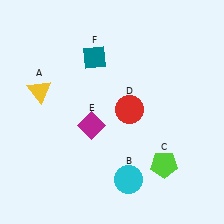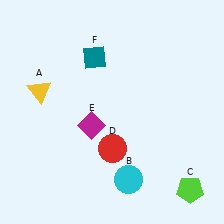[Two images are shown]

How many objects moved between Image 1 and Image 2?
2 objects moved between the two images.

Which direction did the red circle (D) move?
The red circle (D) moved down.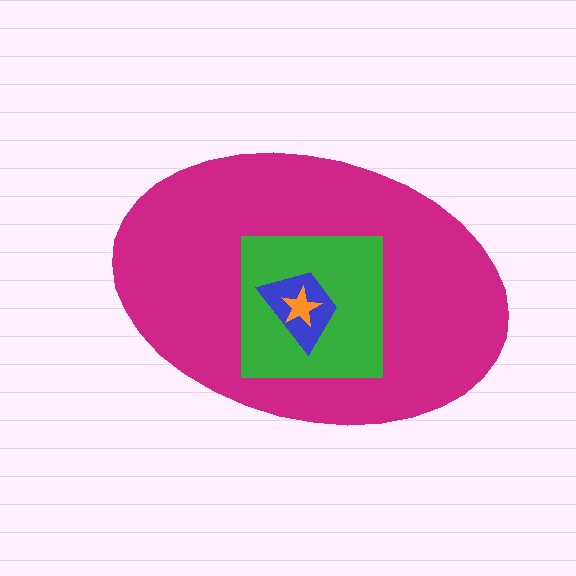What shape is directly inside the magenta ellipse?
The green square.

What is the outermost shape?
The magenta ellipse.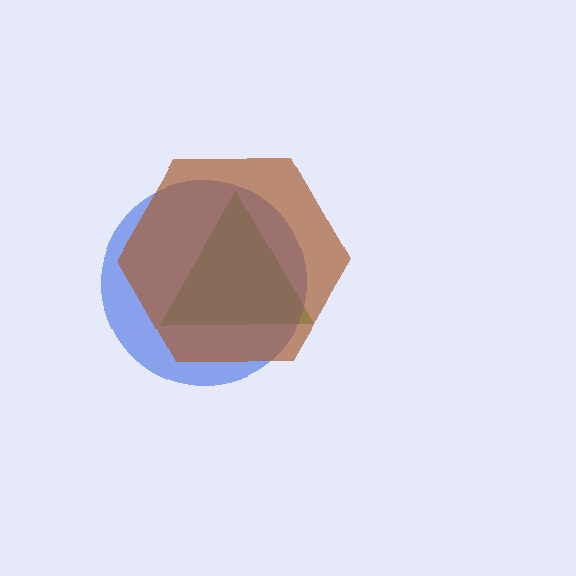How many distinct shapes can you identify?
There are 3 distinct shapes: a green triangle, a blue circle, a brown hexagon.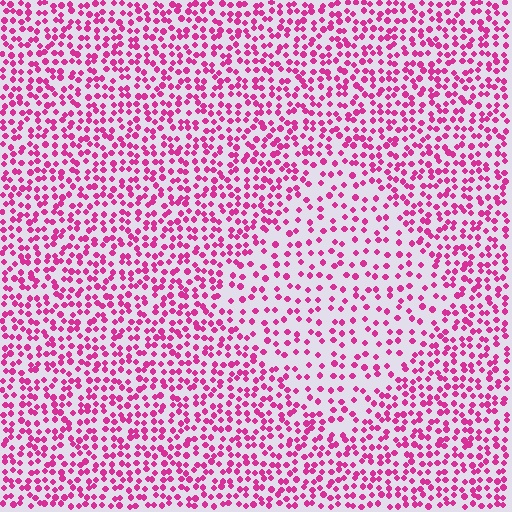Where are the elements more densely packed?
The elements are more densely packed outside the diamond boundary.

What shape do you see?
I see a diamond.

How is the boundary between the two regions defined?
The boundary is defined by a change in element density (approximately 1.8x ratio). All elements are the same color, size, and shape.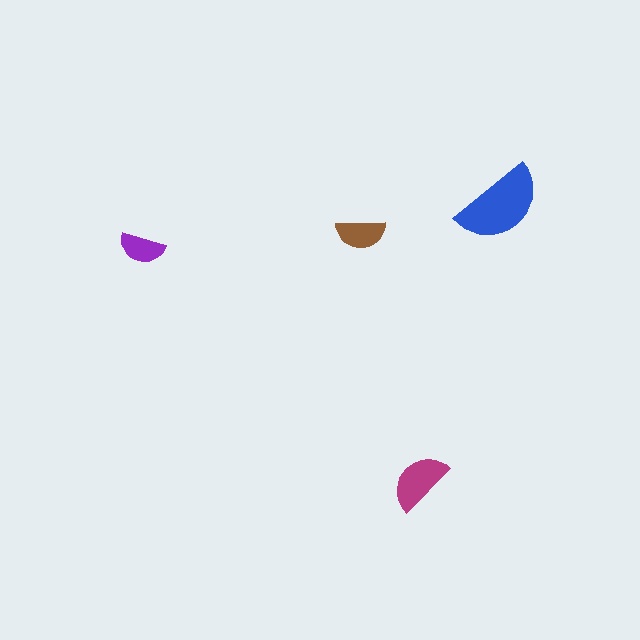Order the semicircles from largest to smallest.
the blue one, the magenta one, the brown one, the purple one.